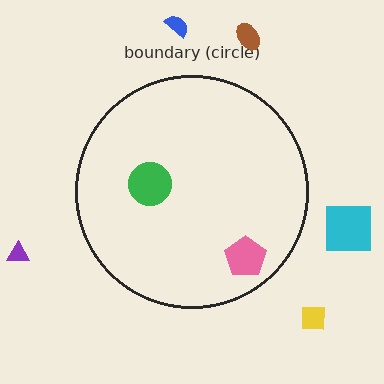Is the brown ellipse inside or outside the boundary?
Outside.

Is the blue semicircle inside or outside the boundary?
Outside.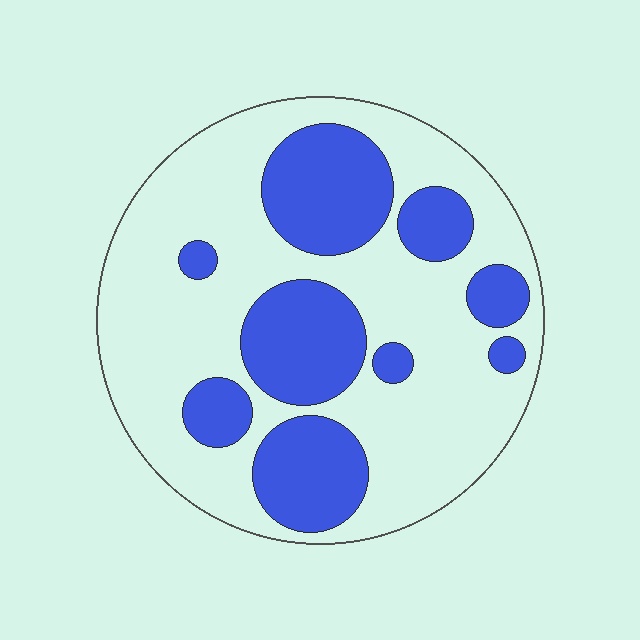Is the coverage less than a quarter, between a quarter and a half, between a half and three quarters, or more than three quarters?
Between a quarter and a half.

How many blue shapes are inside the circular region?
9.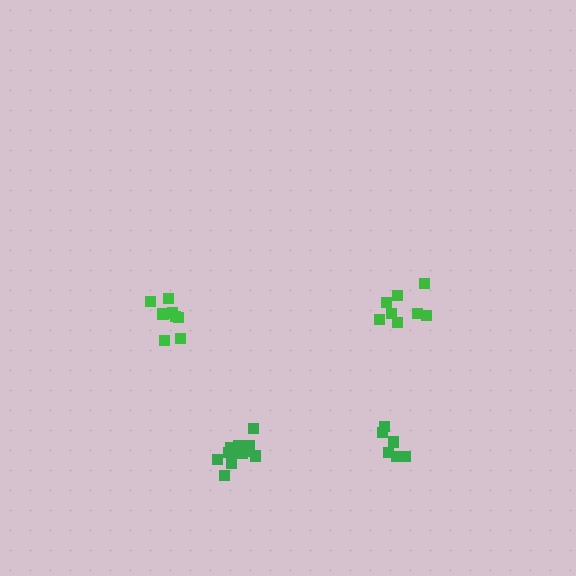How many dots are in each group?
Group 1: 12 dots, Group 2: 8 dots, Group 3: 9 dots, Group 4: 6 dots (35 total).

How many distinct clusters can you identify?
There are 4 distinct clusters.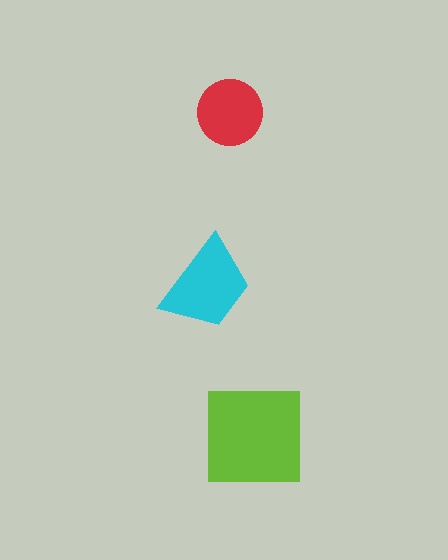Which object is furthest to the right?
The lime square is rightmost.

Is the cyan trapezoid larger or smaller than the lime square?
Smaller.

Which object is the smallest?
The red circle.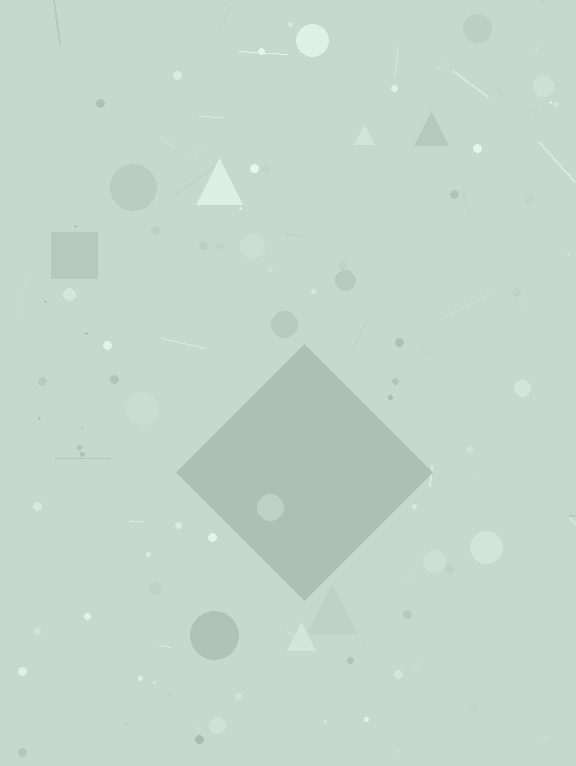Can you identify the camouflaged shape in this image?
The camouflaged shape is a diamond.